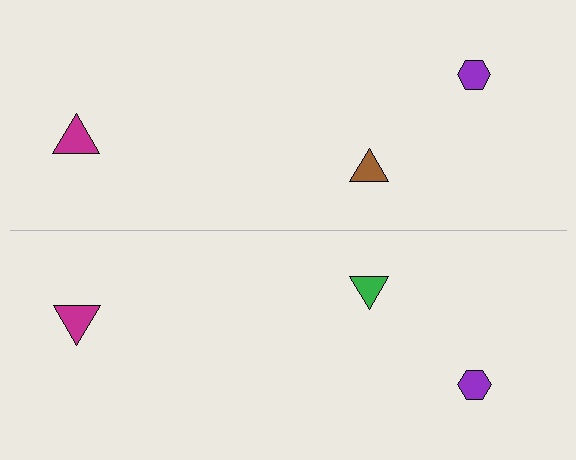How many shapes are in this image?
There are 6 shapes in this image.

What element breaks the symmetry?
The green triangle on the bottom side breaks the symmetry — its mirror counterpart is brown.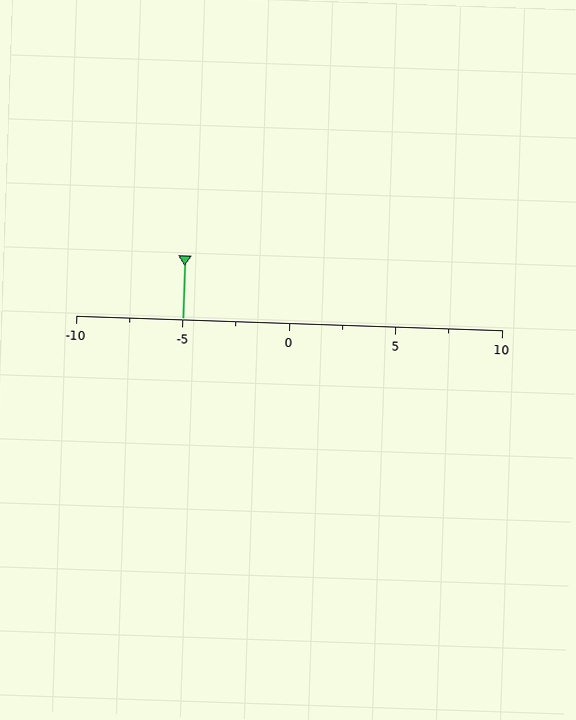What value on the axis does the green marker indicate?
The marker indicates approximately -5.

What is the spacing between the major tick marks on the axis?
The major ticks are spaced 5 apart.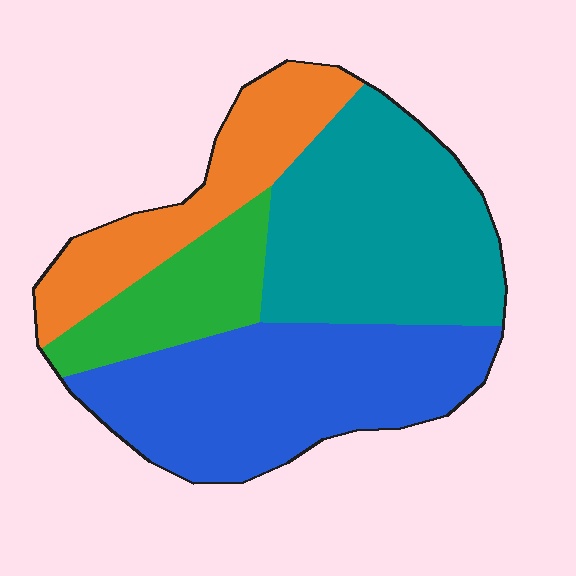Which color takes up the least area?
Green, at roughly 15%.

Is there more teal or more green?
Teal.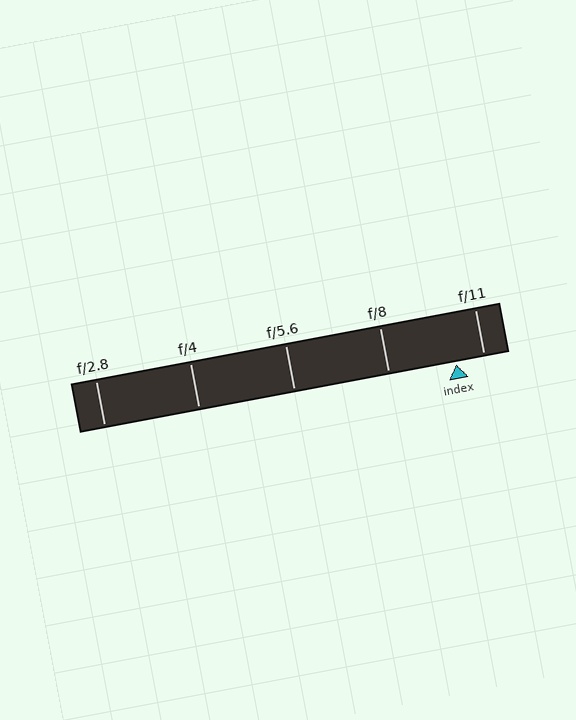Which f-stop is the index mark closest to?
The index mark is closest to f/11.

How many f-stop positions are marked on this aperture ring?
There are 5 f-stop positions marked.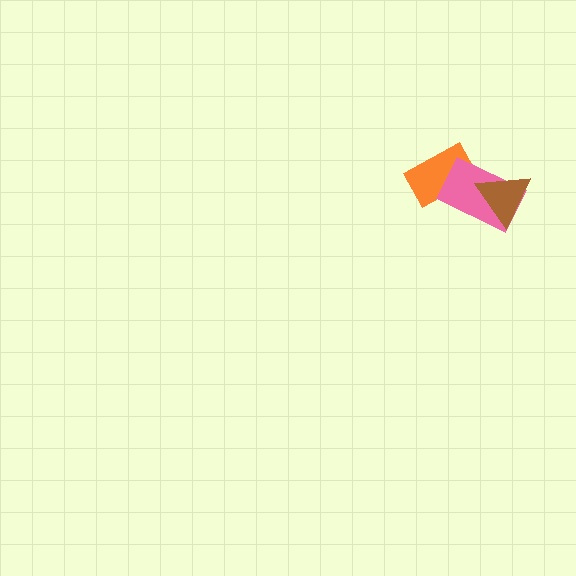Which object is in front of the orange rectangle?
The pink rectangle is in front of the orange rectangle.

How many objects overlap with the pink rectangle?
2 objects overlap with the pink rectangle.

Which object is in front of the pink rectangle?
The brown triangle is in front of the pink rectangle.